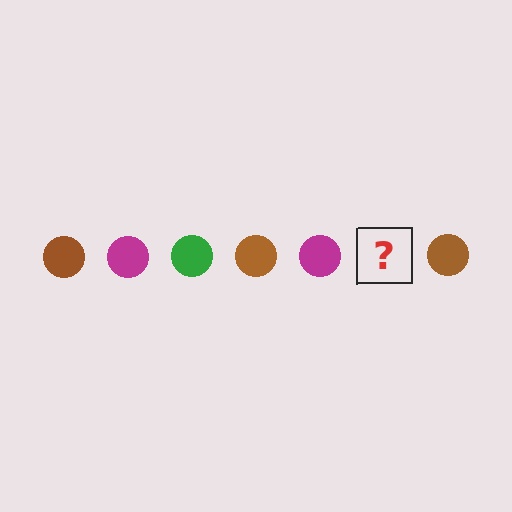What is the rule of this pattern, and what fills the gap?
The rule is that the pattern cycles through brown, magenta, green circles. The gap should be filled with a green circle.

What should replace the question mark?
The question mark should be replaced with a green circle.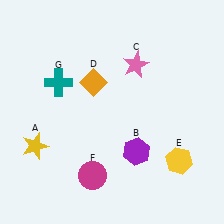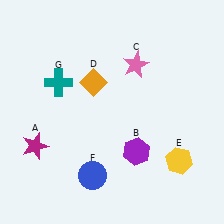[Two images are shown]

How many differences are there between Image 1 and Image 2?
There are 2 differences between the two images.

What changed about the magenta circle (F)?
In Image 1, F is magenta. In Image 2, it changed to blue.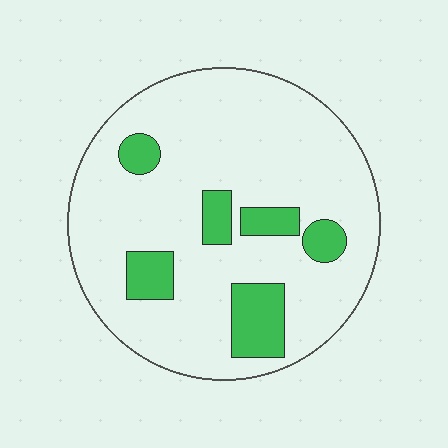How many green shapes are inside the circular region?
6.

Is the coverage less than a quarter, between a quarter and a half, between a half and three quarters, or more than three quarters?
Less than a quarter.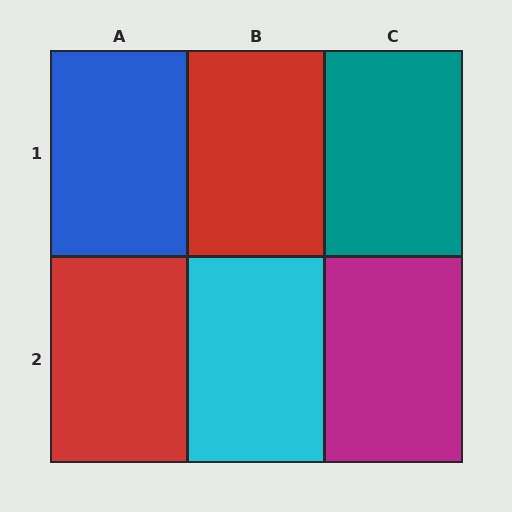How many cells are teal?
1 cell is teal.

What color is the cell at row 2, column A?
Red.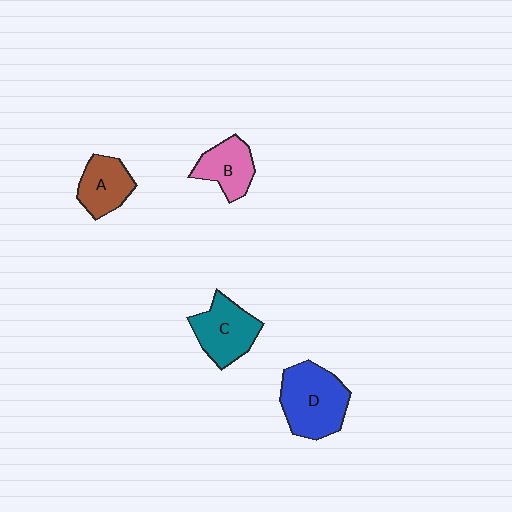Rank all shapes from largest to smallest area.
From largest to smallest: D (blue), C (teal), B (pink), A (brown).